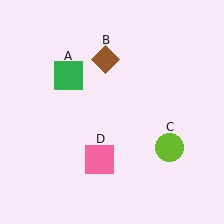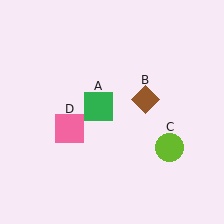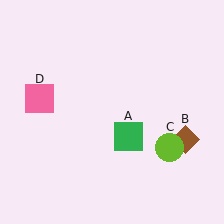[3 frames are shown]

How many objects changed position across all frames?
3 objects changed position: green square (object A), brown diamond (object B), pink square (object D).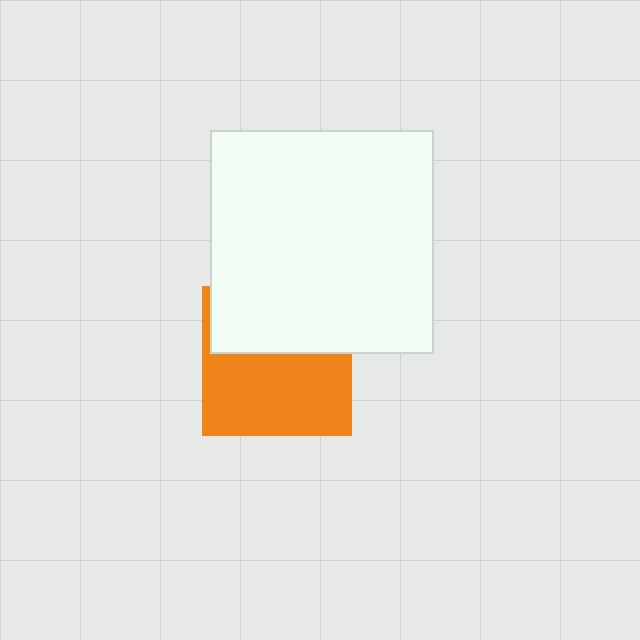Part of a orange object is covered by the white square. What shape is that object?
It is a square.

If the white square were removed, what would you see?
You would see the complete orange square.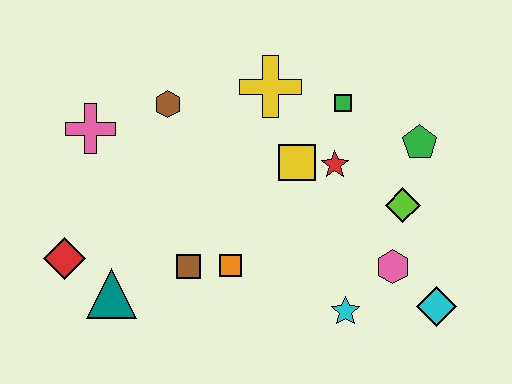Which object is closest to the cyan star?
The pink hexagon is closest to the cyan star.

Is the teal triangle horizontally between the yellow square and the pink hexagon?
No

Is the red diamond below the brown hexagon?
Yes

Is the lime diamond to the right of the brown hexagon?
Yes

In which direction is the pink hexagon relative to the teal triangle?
The pink hexagon is to the right of the teal triangle.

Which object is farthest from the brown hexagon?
The cyan diamond is farthest from the brown hexagon.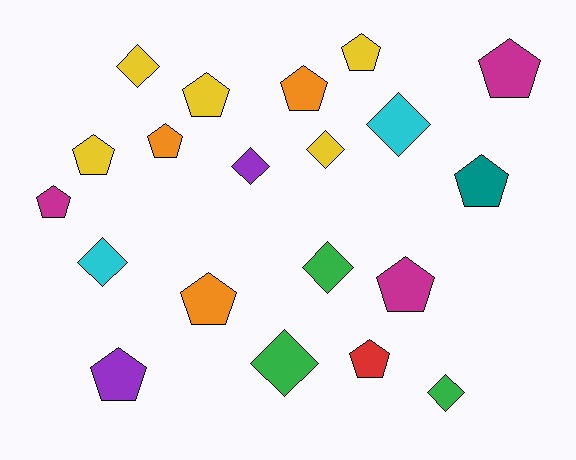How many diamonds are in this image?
There are 8 diamonds.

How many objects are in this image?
There are 20 objects.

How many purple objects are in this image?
There are 2 purple objects.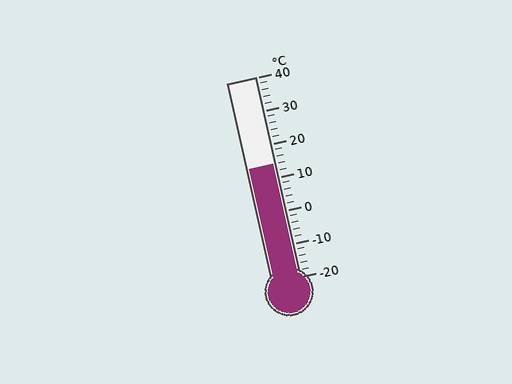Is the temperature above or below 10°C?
The temperature is above 10°C.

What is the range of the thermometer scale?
The thermometer scale ranges from -20°C to 40°C.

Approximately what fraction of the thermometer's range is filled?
The thermometer is filled to approximately 55% of its range.